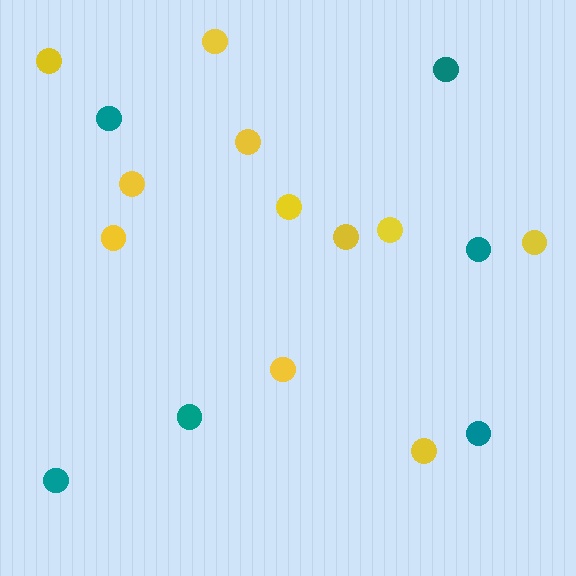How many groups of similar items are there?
There are 2 groups: one group of yellow circles (11) and one group of teal circles (6).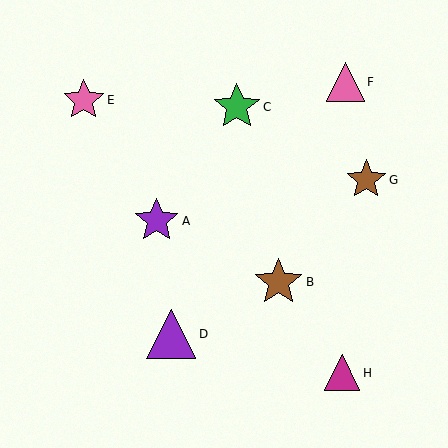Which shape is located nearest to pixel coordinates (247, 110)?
The green star (labeled C) at (237, 107) is nearest to that location.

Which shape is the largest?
The purple triangle (labeled D) is the largest.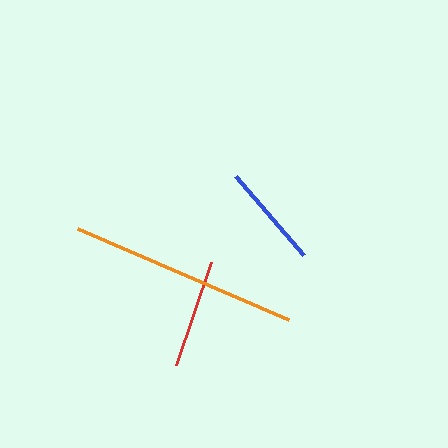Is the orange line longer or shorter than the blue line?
The orange line is longer than the blue line.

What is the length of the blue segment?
The blue segment is approximately 105 pixels long.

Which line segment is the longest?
The orange line is the longest at approximately 230 pixels.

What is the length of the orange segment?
The orange segment is approximately 230 pixels long.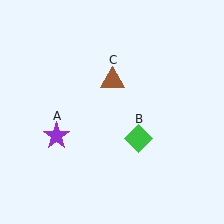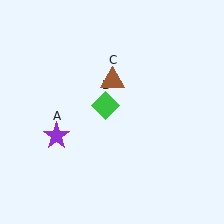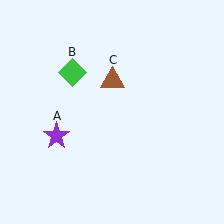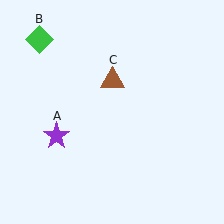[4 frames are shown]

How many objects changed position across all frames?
1 object changed position: green diamond (object B).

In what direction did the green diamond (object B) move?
The green diamond (object B) moved up and to the left.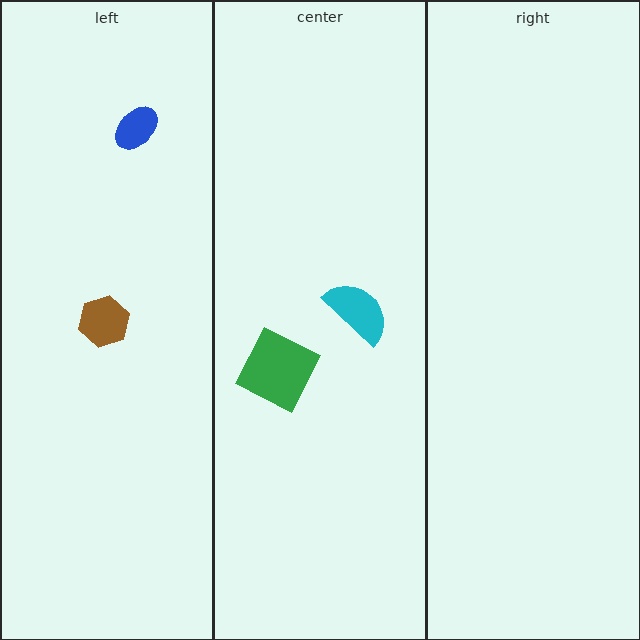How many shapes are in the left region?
2.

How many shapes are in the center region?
2.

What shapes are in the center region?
The green square, the cyan semicircle.